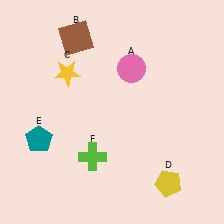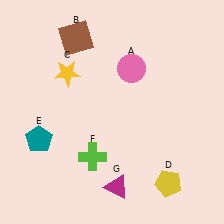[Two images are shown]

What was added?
A magenta triangle (G) was added in Image 2.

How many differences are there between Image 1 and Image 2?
There is 1 difference between the two images.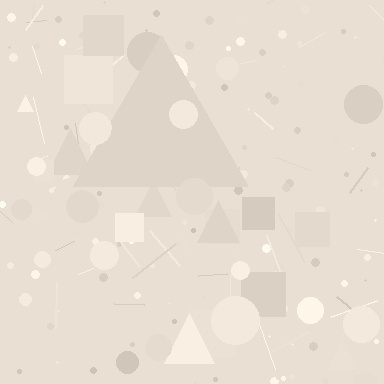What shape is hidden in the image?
A triangle is hidden in the image.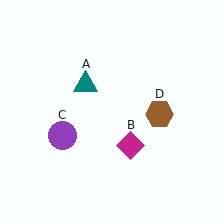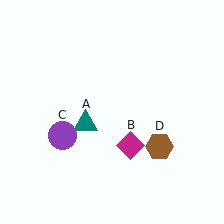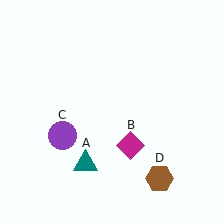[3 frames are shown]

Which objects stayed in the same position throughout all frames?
Magenta diamond (object B) and purple circle (object C) remained stationary.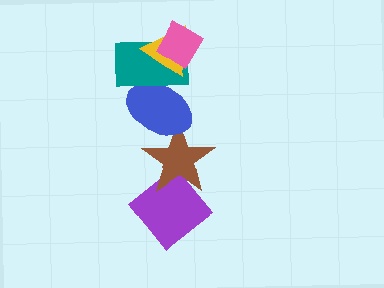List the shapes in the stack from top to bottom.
From top to bottom: the pink diamond, the yellow triangle, the teal rectangle, the blue ellipse, the brown star, the purple diamond.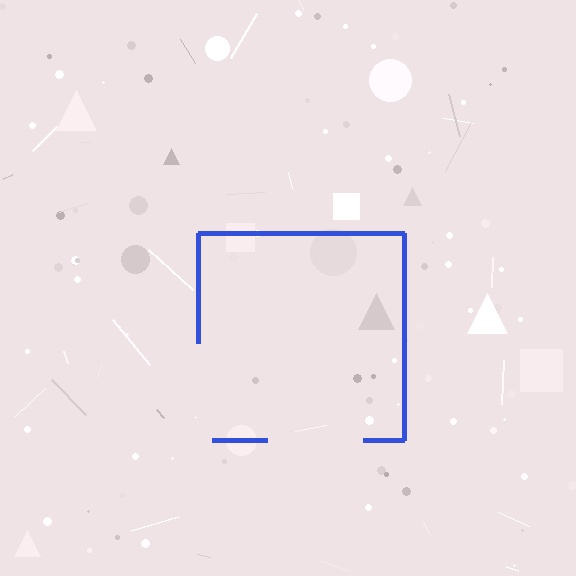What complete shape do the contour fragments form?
The contour fragments form a square.